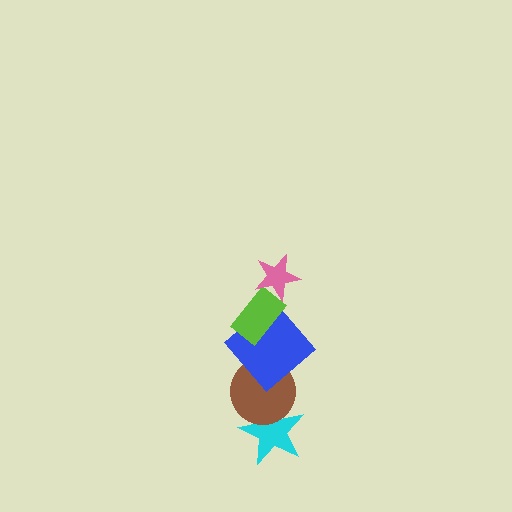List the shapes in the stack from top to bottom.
From top to bottom: the pink star, the lime rectangle, the blue diamond, the brown circle, the cyan star.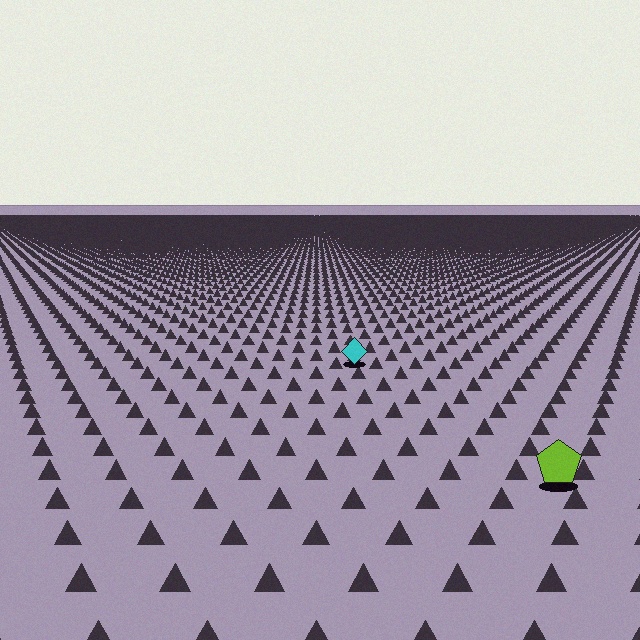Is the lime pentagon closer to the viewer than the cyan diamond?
Yes. The lime pentagon is closer — you can tell from the texture gradient: the ground texture is coarser near it.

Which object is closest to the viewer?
The lime pentagon is closest. The texture marks near it are larger and more spread out.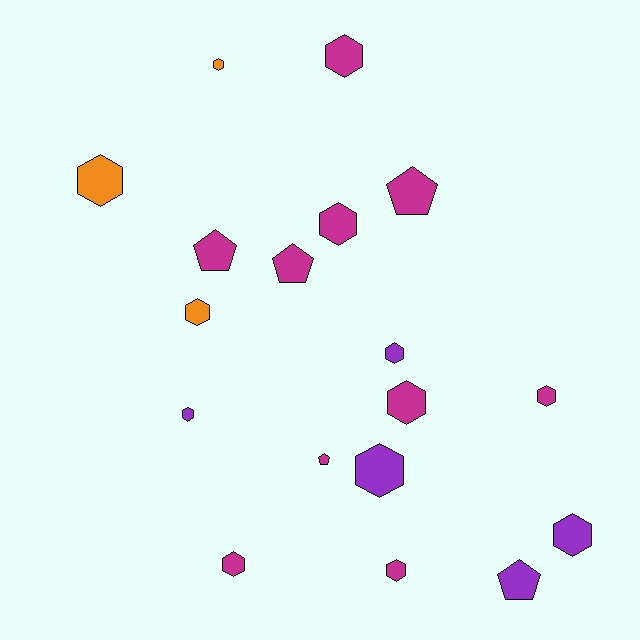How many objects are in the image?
There are 18 objects.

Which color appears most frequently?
Magenta, with 10 objects.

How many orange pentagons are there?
There are no orange pentagons.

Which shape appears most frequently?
Hexagon, with 13 objects.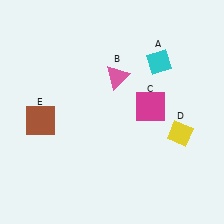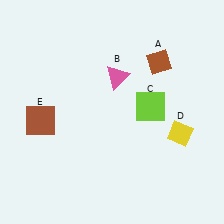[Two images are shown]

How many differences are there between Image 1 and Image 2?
There are 2 differences between the two images.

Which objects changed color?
A changed from cyan to brown. C changed from magenta to lime.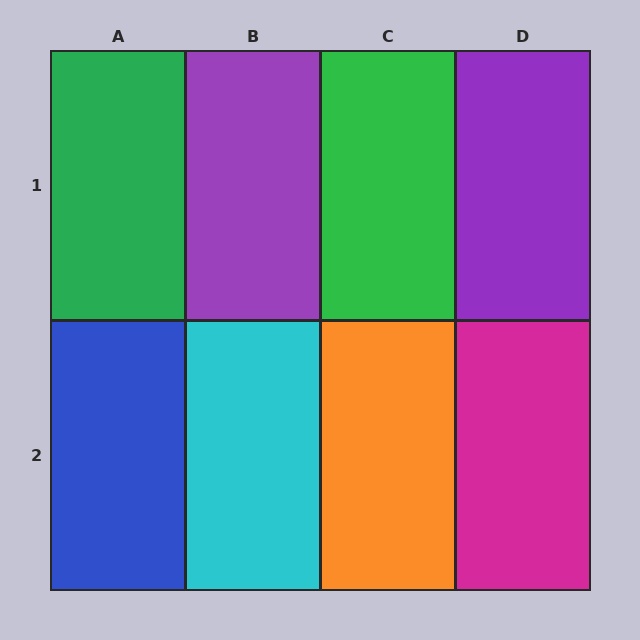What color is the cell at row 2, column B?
Cyan.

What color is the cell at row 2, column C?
Orange.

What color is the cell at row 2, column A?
Blue.